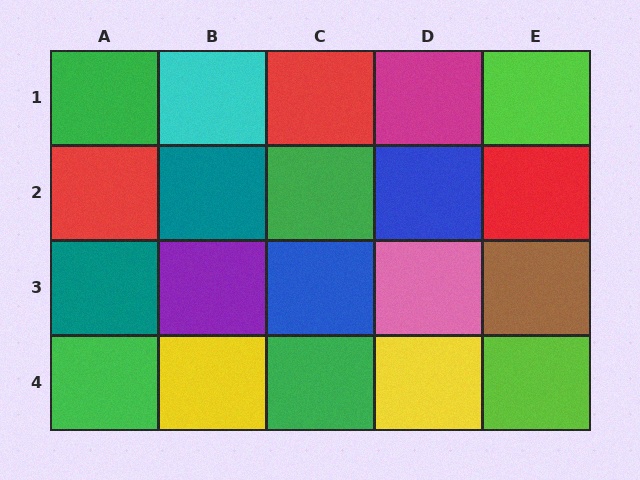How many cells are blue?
2 cells are blue.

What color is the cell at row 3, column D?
Pink.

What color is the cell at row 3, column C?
Blue.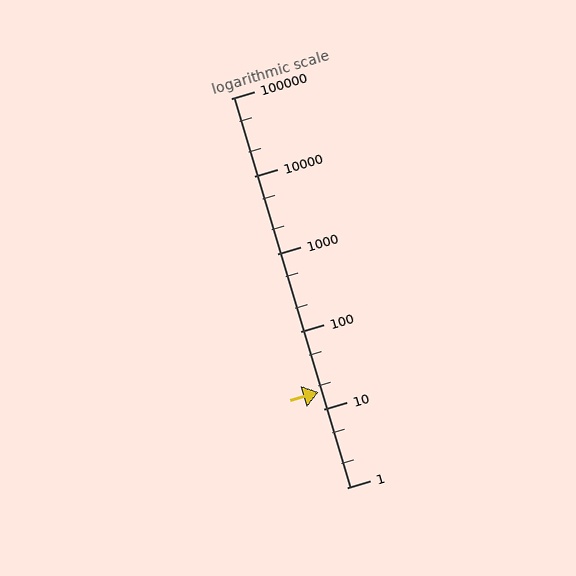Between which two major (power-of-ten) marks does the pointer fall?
The pointer is between 10 and 100.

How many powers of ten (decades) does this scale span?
The scale spans 5 decades, from 1 to 100000.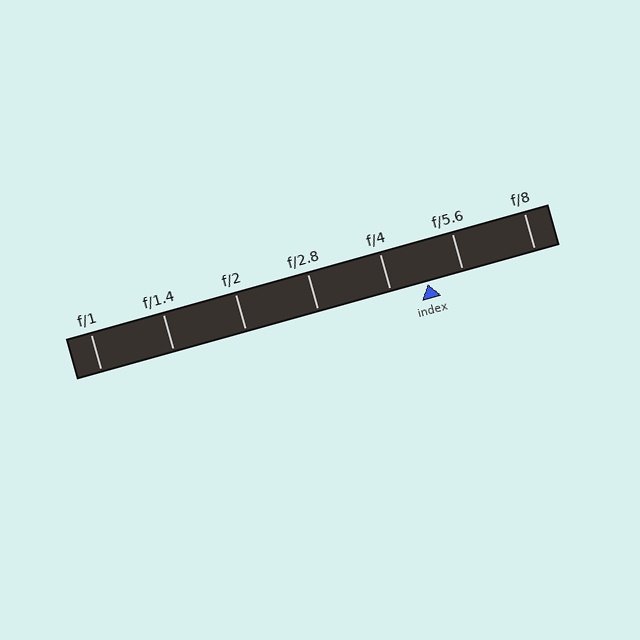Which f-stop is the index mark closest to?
The index mark is closest to f/5.6.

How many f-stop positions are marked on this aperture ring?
There are 7 f-stop positions marked.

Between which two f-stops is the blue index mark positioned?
The index mark is between f/4 and f/5.6.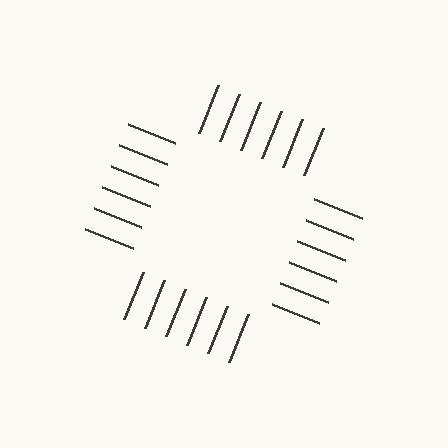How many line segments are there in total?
24 — 6 along each of the 4 edges.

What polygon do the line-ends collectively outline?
An illusory square — the line segments terminate on its edges but no continuous stroke is drawn.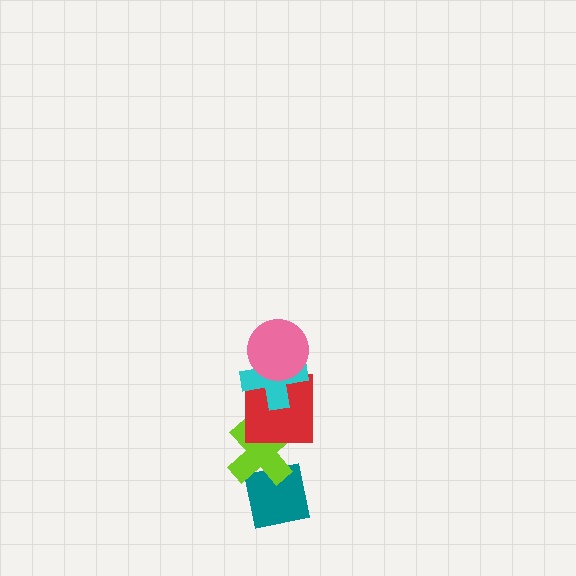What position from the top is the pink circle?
The pink circle is 1st from the top.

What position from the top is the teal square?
The teal square is 5th from the top.